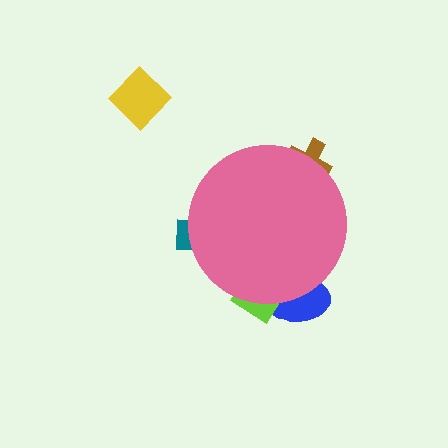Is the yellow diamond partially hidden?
No, the yellow diamond is fully visible.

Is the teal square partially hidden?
Yes, the teal square is partially hidden behind the pink circle.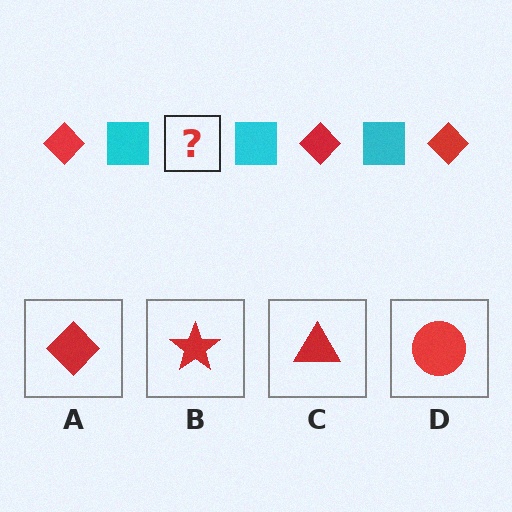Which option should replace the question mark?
Option A.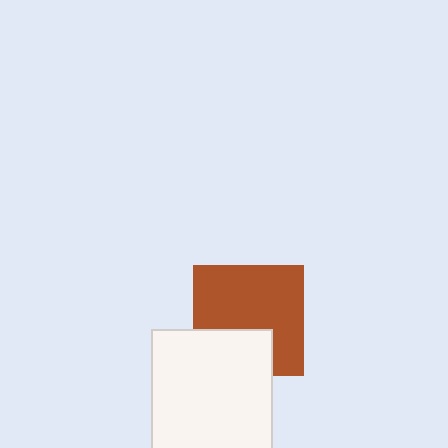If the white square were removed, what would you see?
You would see the complete brown square.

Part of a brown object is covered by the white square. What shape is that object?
It is a square.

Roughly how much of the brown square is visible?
Most of it is visible (roughly 70%).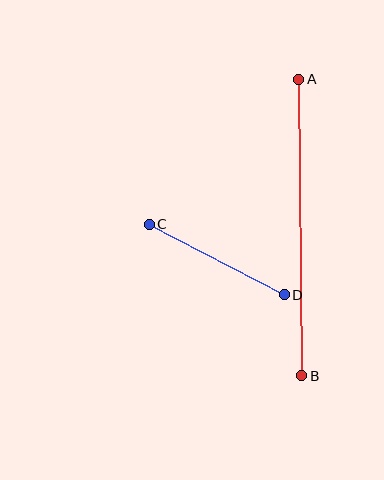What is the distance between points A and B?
The distance is approximately 296 pixels.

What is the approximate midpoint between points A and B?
The midpoint is at approximately (300, 228) pixels.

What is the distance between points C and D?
The distance is approximately 152 pixels.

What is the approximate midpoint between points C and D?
The midpoint is at approximately (217, 260) pixels.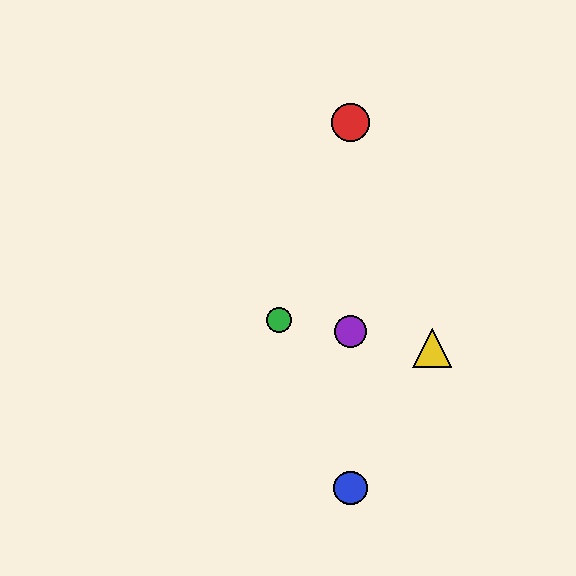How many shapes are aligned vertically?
3 shapes (the red circle, the blue circle, the purple circle) are aligned vertically.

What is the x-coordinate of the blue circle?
The blue circle is at x≈351.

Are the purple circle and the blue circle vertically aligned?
Yes, both are at x≈351.